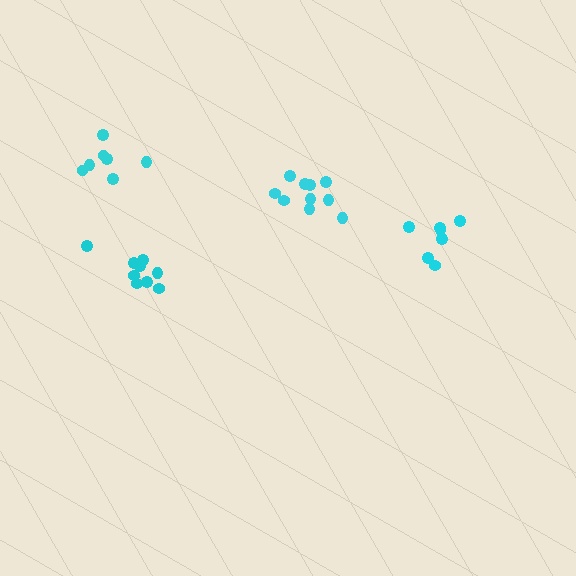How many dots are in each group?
Group 1: 7 dots, Group 2: 9 dots, Group 3: 10 dots, Group 4: 7 dots (33 total).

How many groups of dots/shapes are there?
There are 4 groups.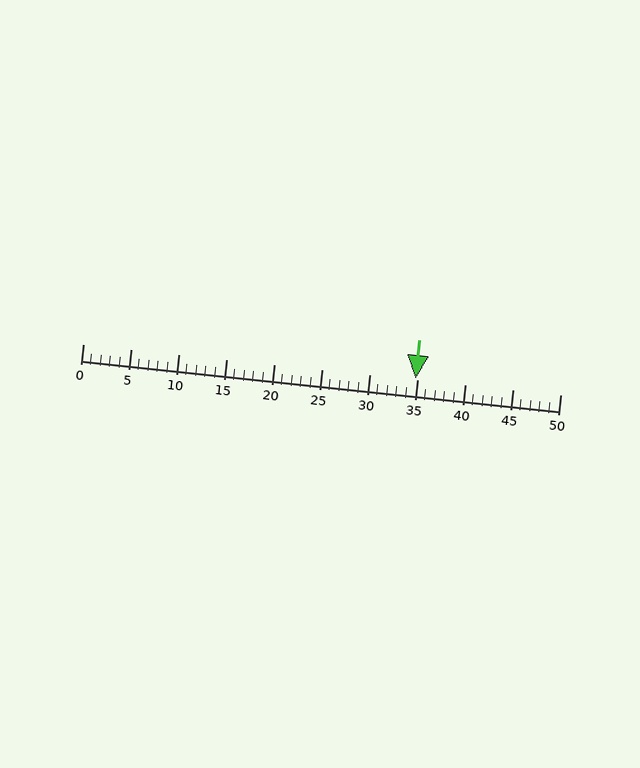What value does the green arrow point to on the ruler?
The green arrow points to approximately 35.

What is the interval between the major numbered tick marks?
The major tick marks are spaced 5 units apart.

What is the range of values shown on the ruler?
The ruler shows values from 0 to 50.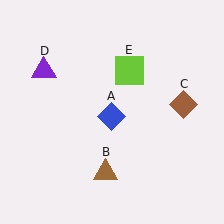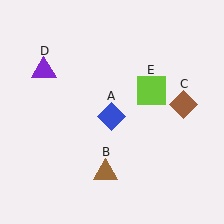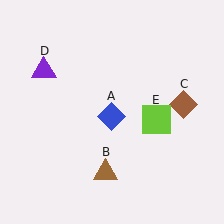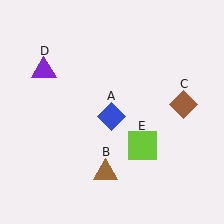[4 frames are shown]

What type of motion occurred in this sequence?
The lime square (object E) rotated clockwise around the center of the scene.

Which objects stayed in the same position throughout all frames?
Blue diamond (object A) and brown triangle (object B) and brown diamond (object C) and purple triangle (object D) remained stationary.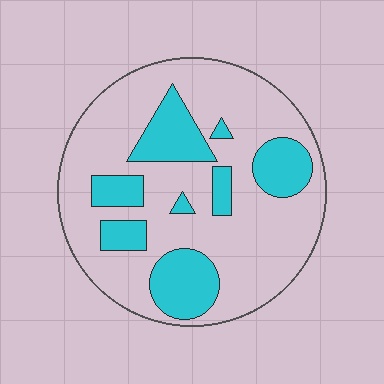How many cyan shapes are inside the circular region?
8.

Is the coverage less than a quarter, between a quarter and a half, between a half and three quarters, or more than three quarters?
Between a quarter and a half.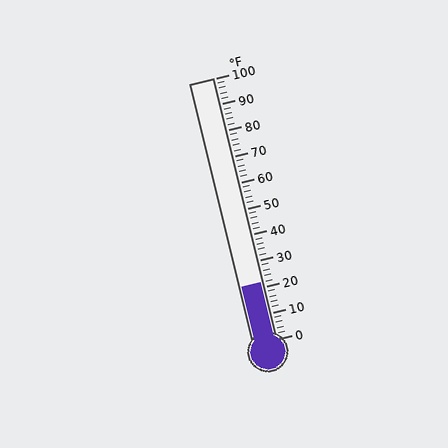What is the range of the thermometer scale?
The thermometer scale ranges from 0°F to 100°F.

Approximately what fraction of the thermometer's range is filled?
The thermometer is filled to approximately 20% of its range.